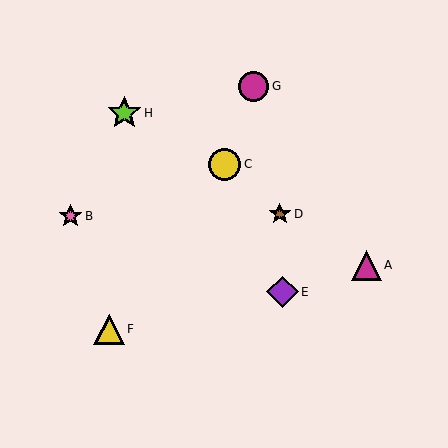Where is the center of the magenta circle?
The center of the magenta circle is at (254, 86).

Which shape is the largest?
The lime star (labeled H) is the largest.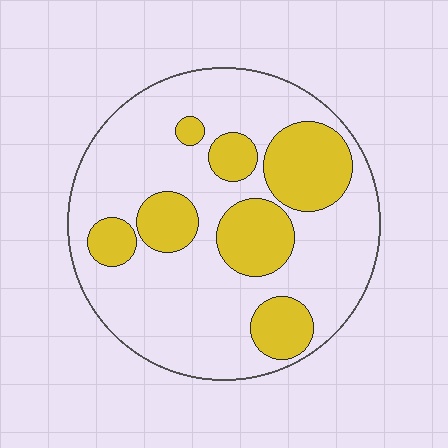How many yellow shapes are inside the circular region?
7.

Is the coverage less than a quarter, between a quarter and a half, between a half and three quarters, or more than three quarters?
Between a quarter and a half.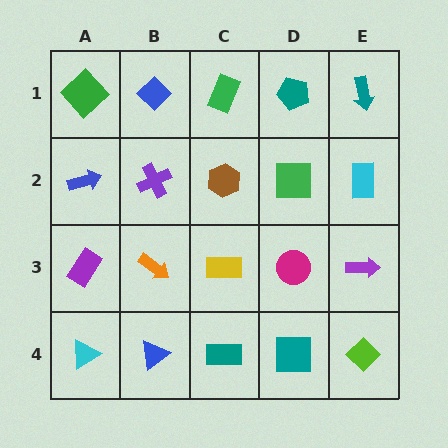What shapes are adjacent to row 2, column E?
A teal arrow (row 1, column E), a purple arrow (row 3, column E), a green square (row 2, column D).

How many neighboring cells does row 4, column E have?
2.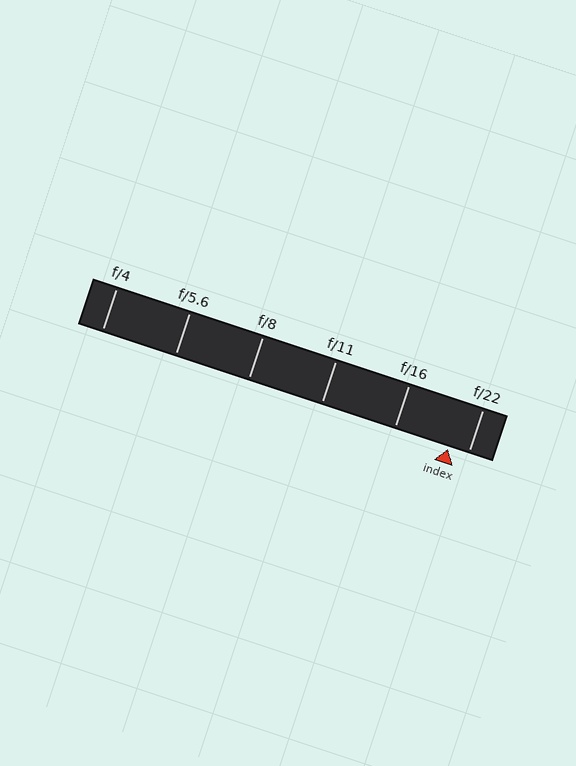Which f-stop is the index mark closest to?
The index mark is closest to f/22.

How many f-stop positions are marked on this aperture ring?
There are 6 f-stop positions marked.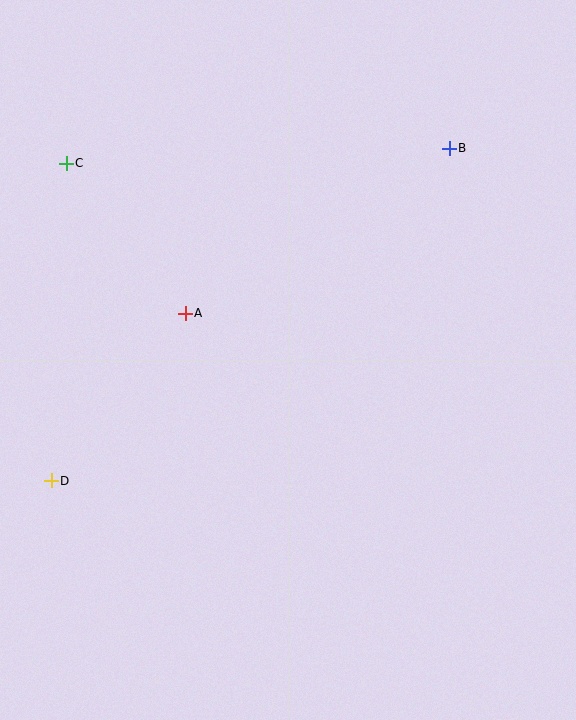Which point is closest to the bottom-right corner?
Point A is closest to the bottom-right corner.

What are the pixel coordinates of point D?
Point D is at (51, 481).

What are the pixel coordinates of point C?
Point C is at (66, 163).